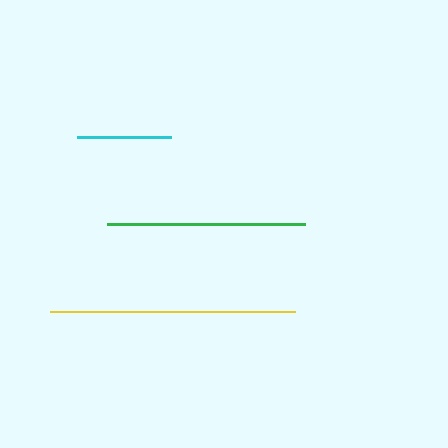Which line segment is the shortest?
The cyan line is the shortest at approximately 93 pixels.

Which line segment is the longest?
The yellow line is the longest at approximately 245 pixels.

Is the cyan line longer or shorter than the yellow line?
The yellow line is longer than the cyan line.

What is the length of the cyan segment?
The cyan segment is approximately 93 pixels long.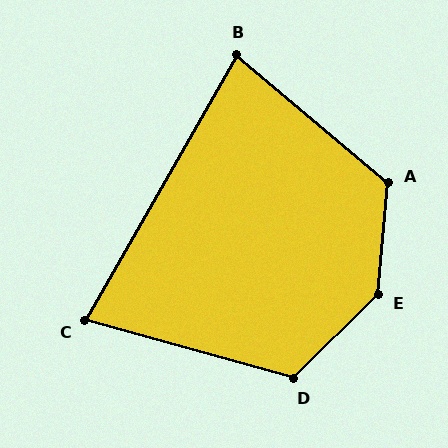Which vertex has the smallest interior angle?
C, at approximately 76 degrees.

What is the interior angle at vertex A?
Approximately 125 degrees (obtuse).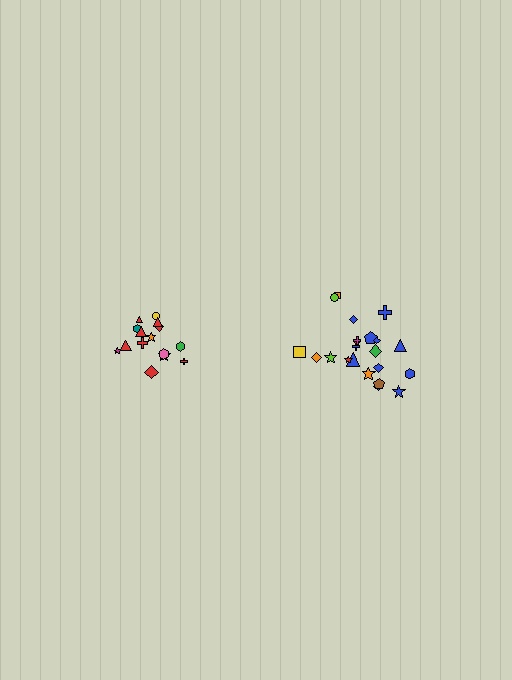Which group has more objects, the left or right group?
The right group.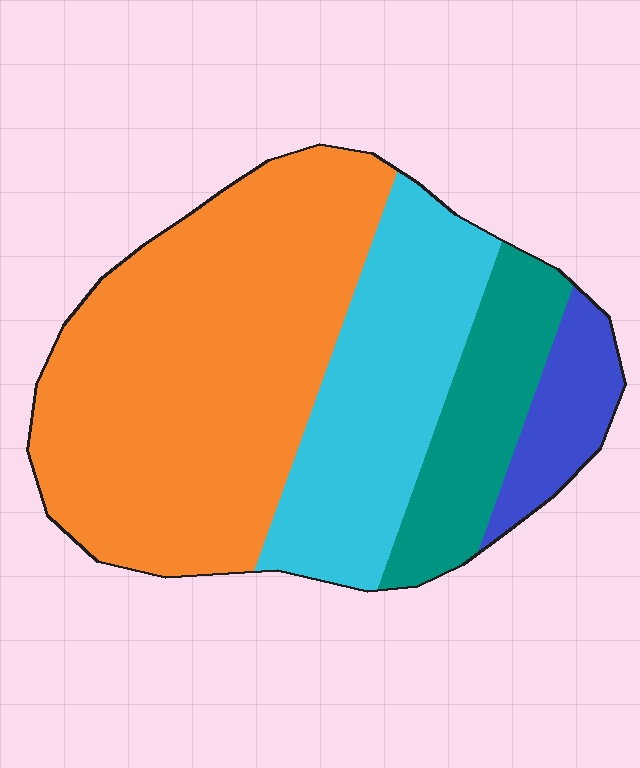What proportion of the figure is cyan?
Cyan covers roughly 25% of the figure.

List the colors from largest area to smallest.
From largest to smallest: orange, cyan, teal, blue.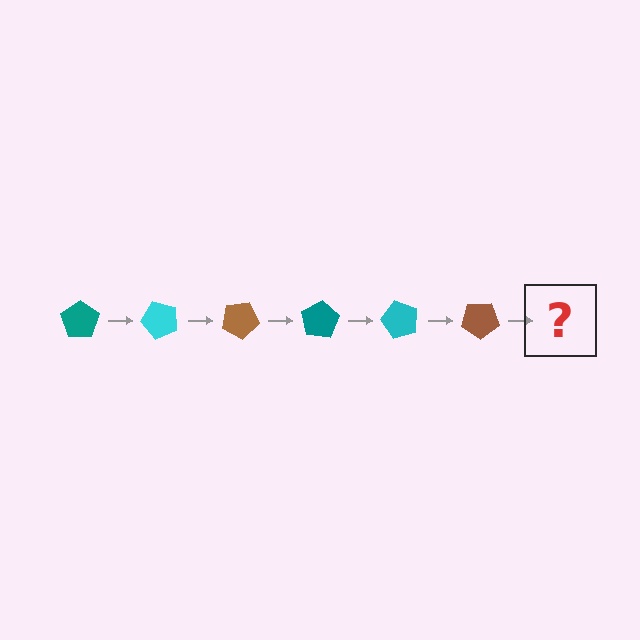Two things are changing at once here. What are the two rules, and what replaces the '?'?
The two rules are that it rotates 50 degrees each step and the color cycles through teal, cyan, and brown. The '?' should be a teal pentagon, rotated 300 degrees from the start.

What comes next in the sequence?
The next element should be a teal pentagon, rotated 300 degrees from the start.